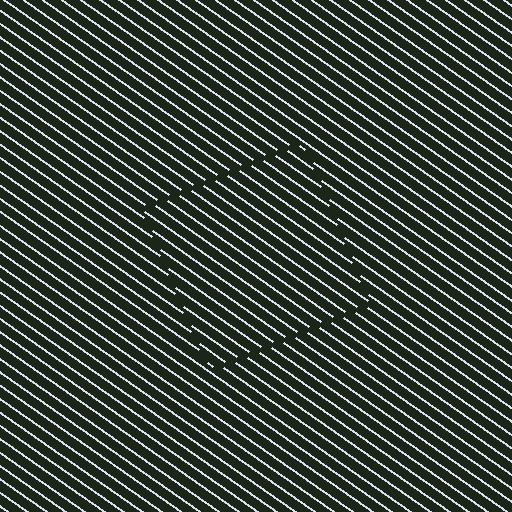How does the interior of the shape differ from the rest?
The interior of the shape contains the same grating, shifted by half a period — the contour is defined by the phase discontinuity where line-ends from the inner and outer gratings abut.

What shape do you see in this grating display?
An illusory square. The interior of the shape contains the same grating, shifted by half a period — the contour is defined by the phase discontinuity where line-ends from the inner and outer gratings abut.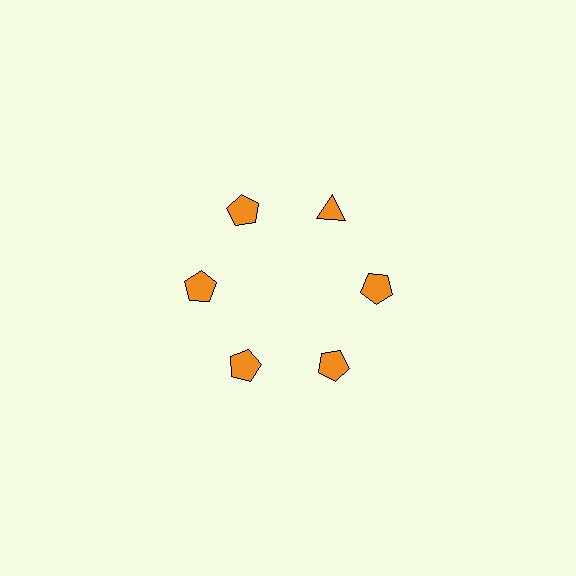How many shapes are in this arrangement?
There are 6 shapes arranged in a ring pattern.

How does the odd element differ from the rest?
It has a different shape: triangle instead of pentagon.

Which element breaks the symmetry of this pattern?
The orange triangle at roughly the 1 o'clock position breaks the symmetry. All other shapes are orange pentagons.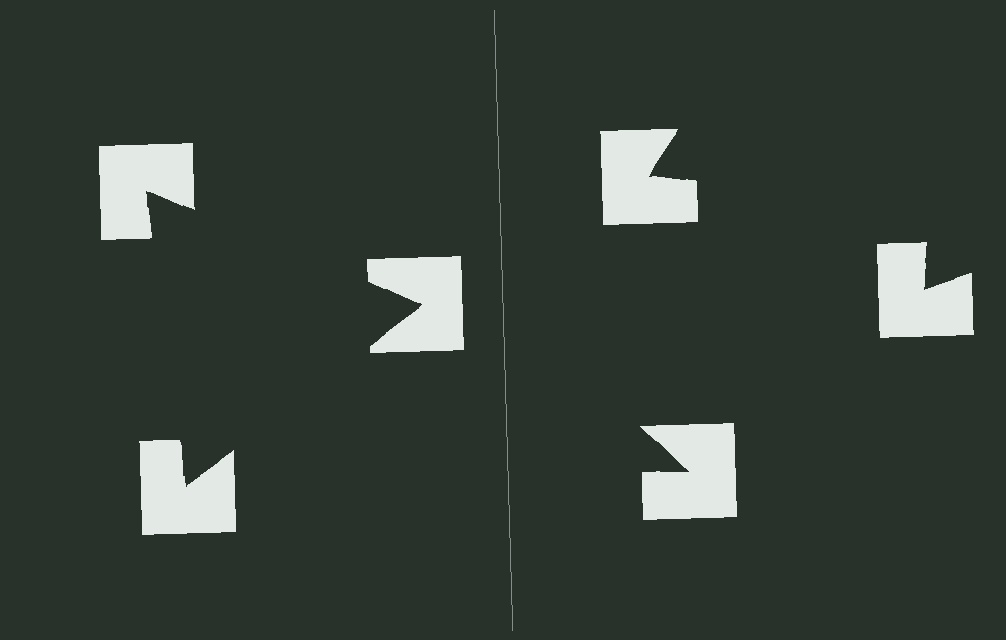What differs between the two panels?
The notched squares are positioned identically on both sides; only the wedge orientations differ. On the left they align to a triangle; on the right they are misaligned.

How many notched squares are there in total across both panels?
6 — 3 on each side.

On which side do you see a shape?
An illusory triangle appears on the left side. On the right side the wedge cuts are rotated, so no coherent shape forms.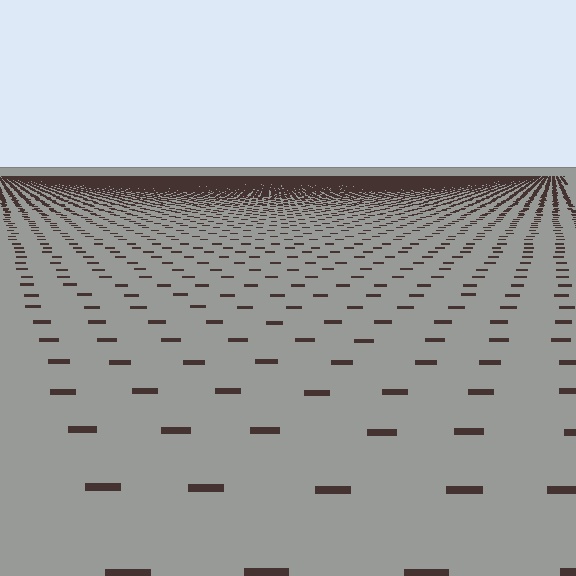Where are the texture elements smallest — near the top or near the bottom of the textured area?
Near the top.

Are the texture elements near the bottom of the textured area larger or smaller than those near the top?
Larger. Near the bottom, elements are closer to the viewer and appear at a bigger on-screen size.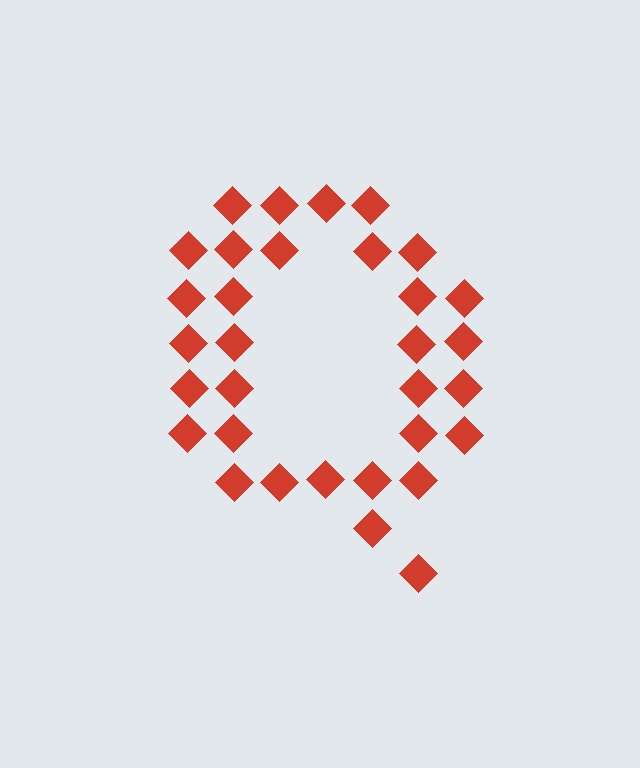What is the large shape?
The large shape is the letter Q.